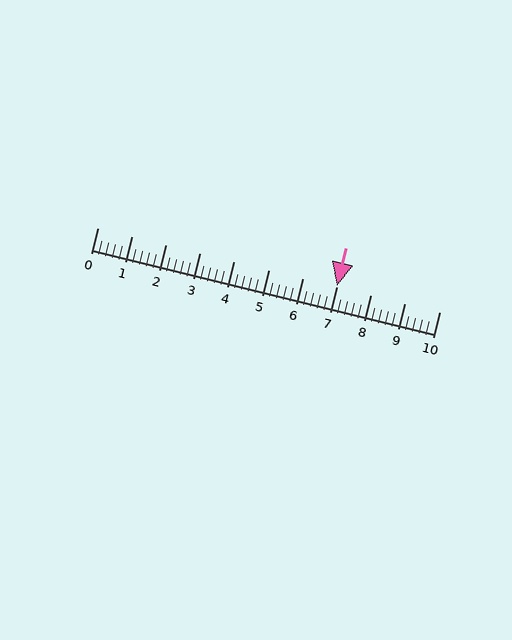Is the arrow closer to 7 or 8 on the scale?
The arrow is closer to 7.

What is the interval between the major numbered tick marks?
The major tick marks are spaced 1 units apart.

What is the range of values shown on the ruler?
The ruler shows values from 0 to 10.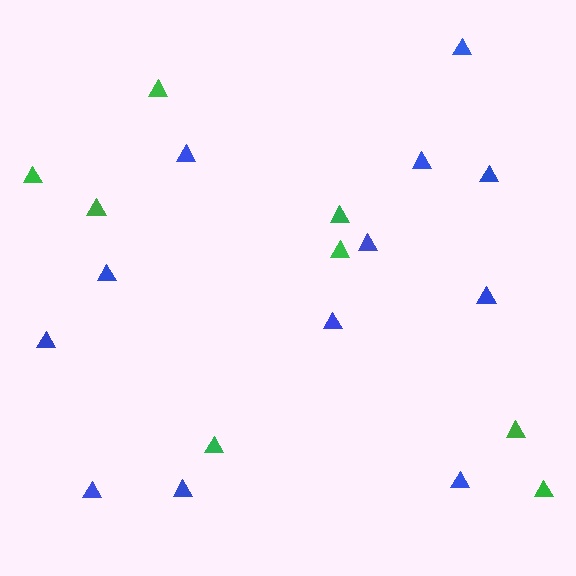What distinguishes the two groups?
There are 2 groups: one group of blue triangles (12) and one group of green triangles (8).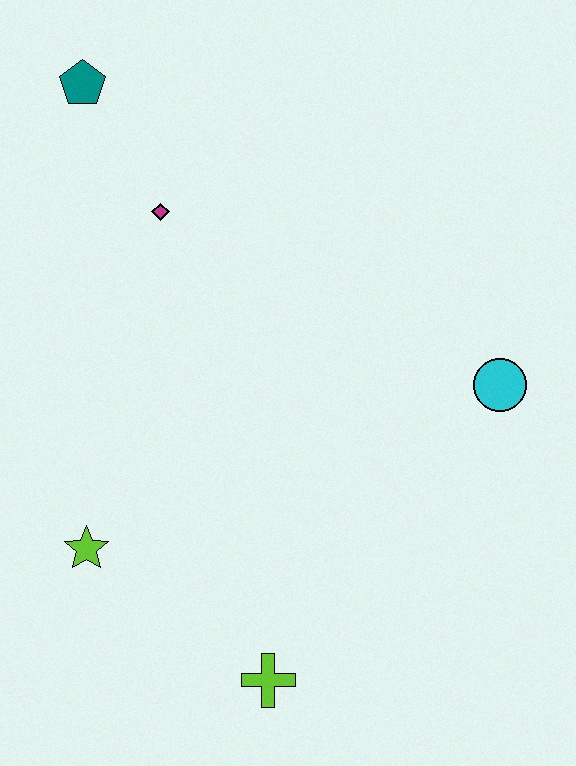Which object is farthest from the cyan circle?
The teal pentagon is farthest from the cyan circle.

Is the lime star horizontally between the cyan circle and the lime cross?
No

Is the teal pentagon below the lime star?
No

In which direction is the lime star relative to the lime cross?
The lime star is to the left of the lime cross.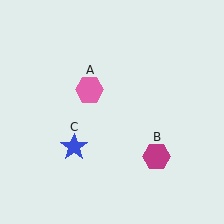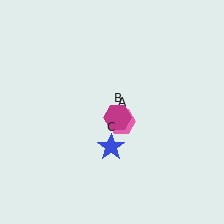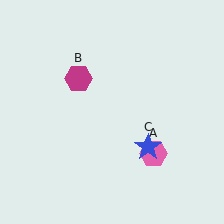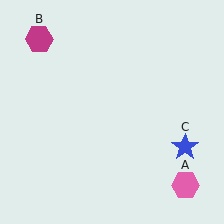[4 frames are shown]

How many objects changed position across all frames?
3 objects changed position: pink hexagon (object A), magenta hexagon (object B), blue star (object C).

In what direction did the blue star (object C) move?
The blue star (object C) moved right.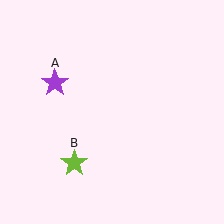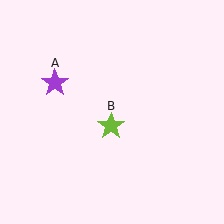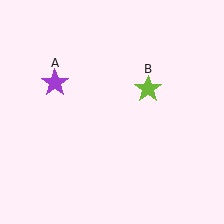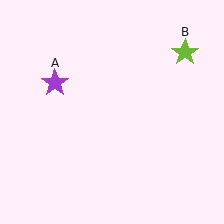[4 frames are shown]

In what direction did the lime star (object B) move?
The lime star (object B) moved up and to the right.